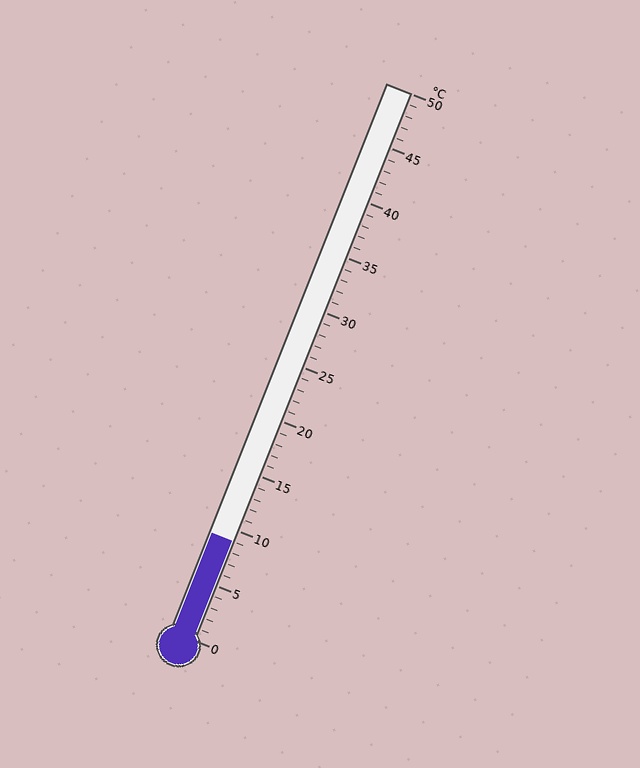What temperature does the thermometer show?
The thermometer shows approximately 9°C.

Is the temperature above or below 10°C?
The temperature is below 10°C.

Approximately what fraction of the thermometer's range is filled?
The thermometer is filled to approximately 20% of its range.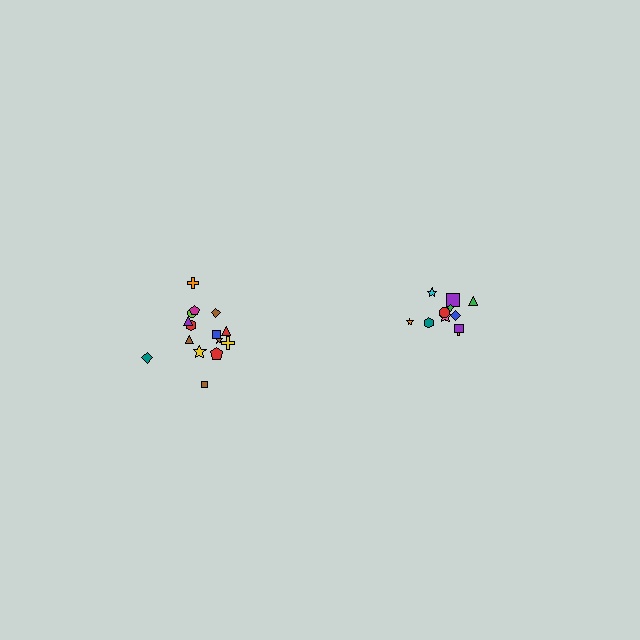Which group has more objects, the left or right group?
The left group.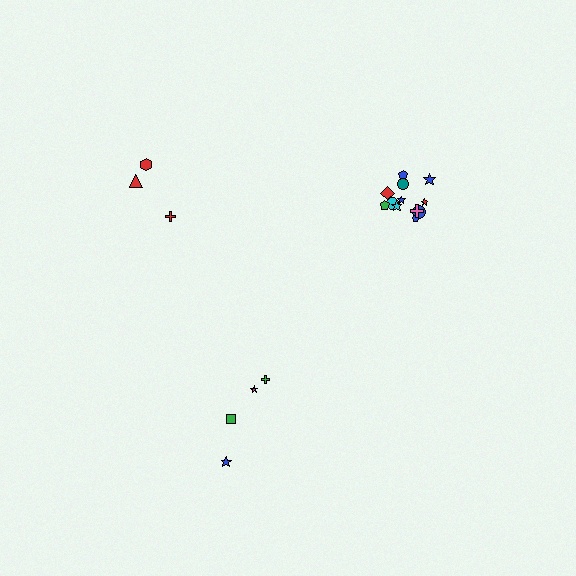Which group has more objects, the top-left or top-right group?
The top-right group.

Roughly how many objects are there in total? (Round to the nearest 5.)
Roughly 20 objects in total.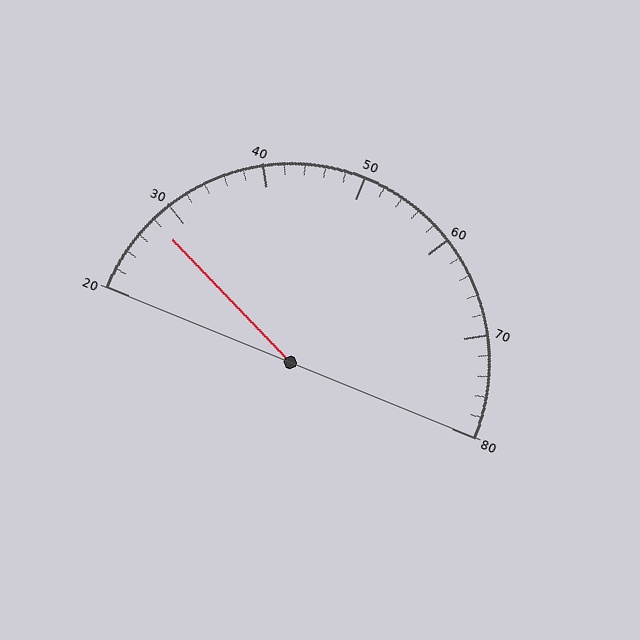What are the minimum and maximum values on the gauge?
The gauge ranges from 20 to 80.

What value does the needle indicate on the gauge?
The needle indicates approximately 28.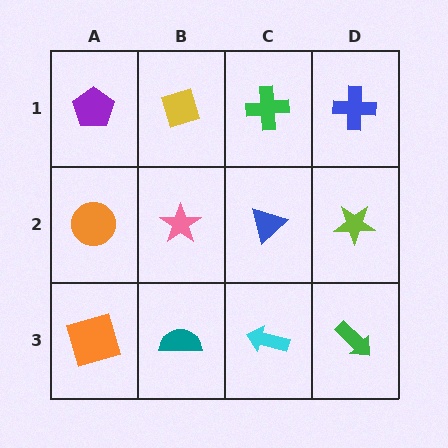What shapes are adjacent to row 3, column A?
An orange circle (row 2, column A), a teal semicircle (row 3, column B).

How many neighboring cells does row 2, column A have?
3.